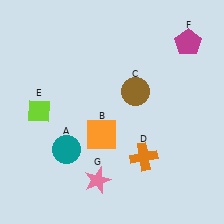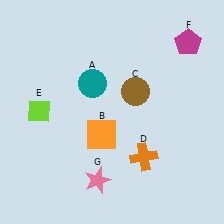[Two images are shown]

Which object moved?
The teal circle (A) moved up.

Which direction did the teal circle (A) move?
The teal circle (A) moved up.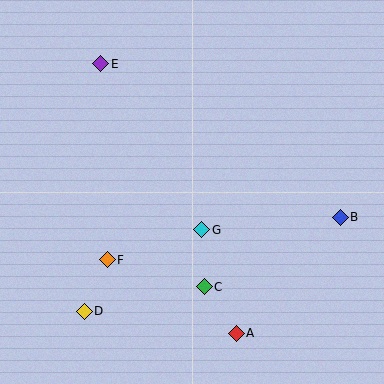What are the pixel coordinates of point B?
Point B is at (340, 217).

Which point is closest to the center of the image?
Point G at (202, 230) is closest to the center.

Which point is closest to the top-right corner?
Point B is closest to the top-right corner.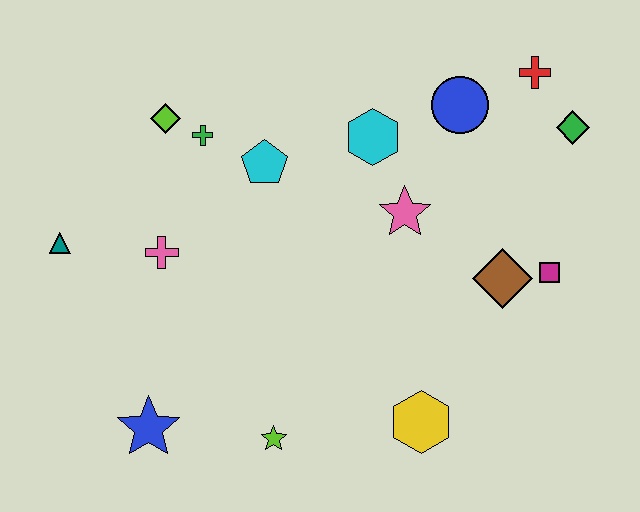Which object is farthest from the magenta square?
The teal triangle is farthest from the magenta square.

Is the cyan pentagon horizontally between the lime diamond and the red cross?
Yes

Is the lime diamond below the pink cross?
No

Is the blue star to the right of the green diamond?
No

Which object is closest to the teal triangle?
The pink cross is closest to the teal triangle.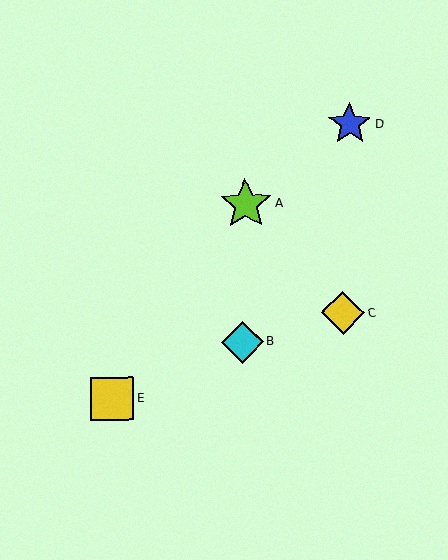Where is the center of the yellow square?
The center of the yellow square is at (112, 398).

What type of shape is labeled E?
Shape E is a yellow square.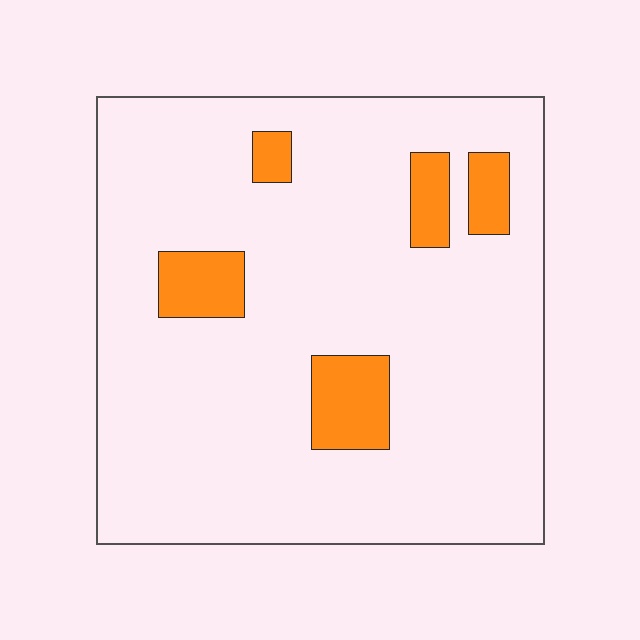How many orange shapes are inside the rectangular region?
5.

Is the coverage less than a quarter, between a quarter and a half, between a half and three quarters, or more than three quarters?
Less than a quarter.